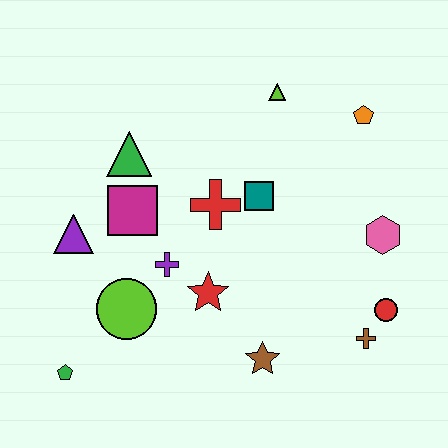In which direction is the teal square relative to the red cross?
The teal square is to the right of the red cross.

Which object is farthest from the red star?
The orange pentagon is farthest from the red star.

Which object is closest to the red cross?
The teal square is closest to the red cross.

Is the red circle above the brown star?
Yes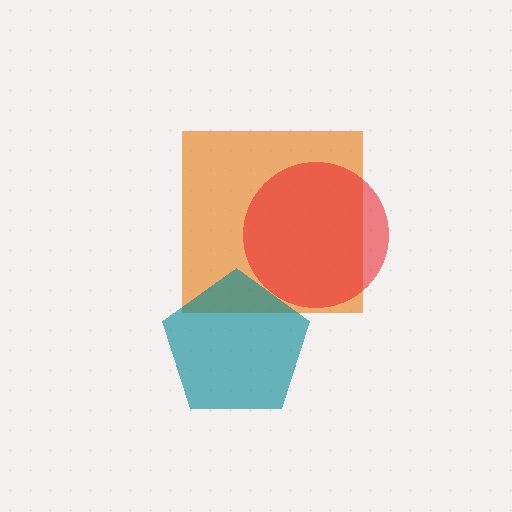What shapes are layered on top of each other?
The layered shapes are: an orange square, a red circle, a teal pentagon.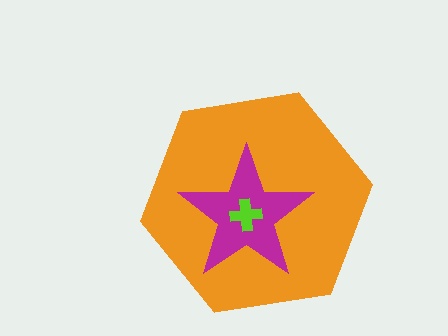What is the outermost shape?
The orange hexagon.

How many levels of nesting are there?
3.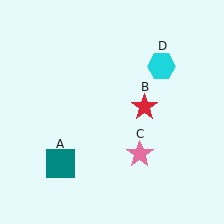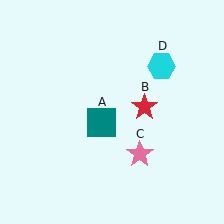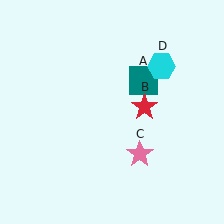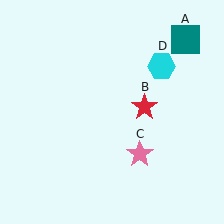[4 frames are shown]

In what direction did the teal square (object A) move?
The teal square (object A) moved up and to the right.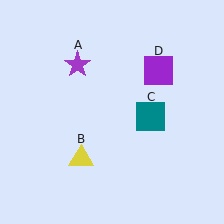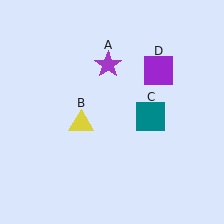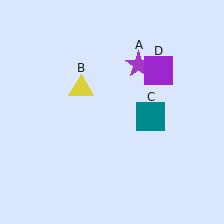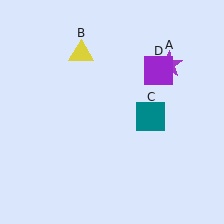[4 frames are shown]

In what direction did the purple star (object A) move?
The purple star (object A) moved right.